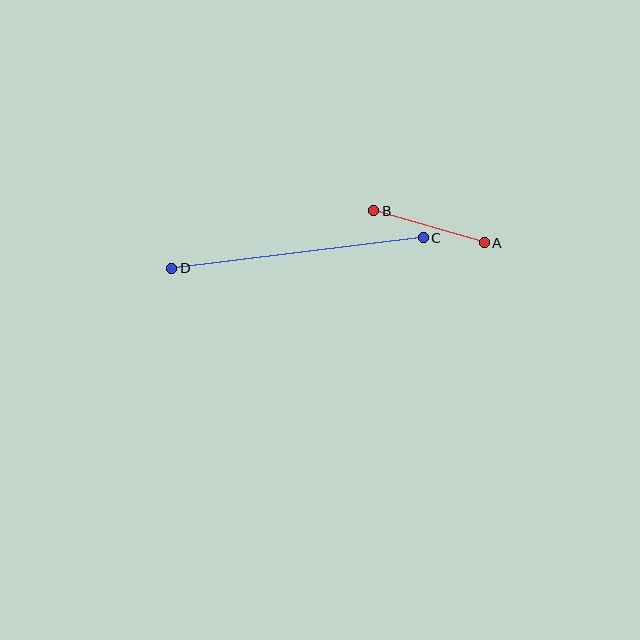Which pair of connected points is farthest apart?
Points C and D are farthest apart.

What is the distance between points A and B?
The distance is approximately 115 pixels.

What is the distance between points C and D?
The distance is approximately 253 pixels.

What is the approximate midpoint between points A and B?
The midpoint is at approximately (429, 227) pixels.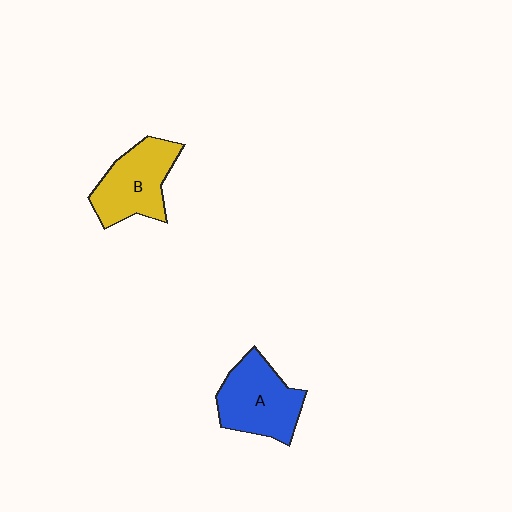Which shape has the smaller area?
Shape B (yellow).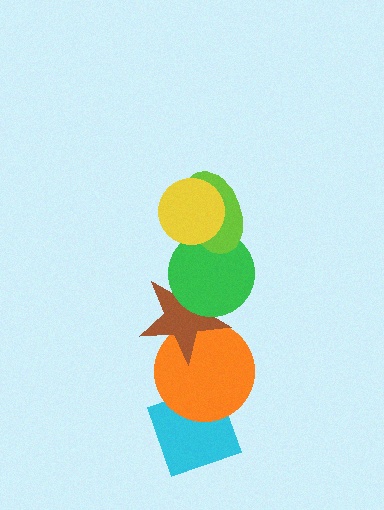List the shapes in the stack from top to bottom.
From top to bottom: the yellow circle, the lime ellipse, the green circle, the brown star, the orange circle, the cyan diamond.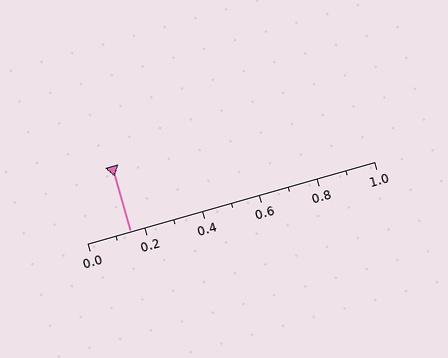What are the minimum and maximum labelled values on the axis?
The axis runs from 0.0 to 1.0.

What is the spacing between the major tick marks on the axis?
The major ticks are spaced 0.2 apart.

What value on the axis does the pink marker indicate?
The marker indicates approximately 0.15.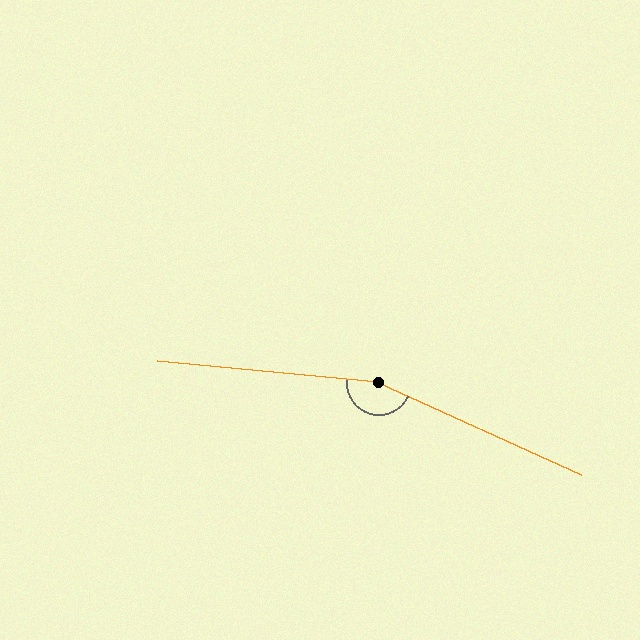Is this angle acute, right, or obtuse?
It is obtuse.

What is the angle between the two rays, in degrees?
Approximately 161 degrees.